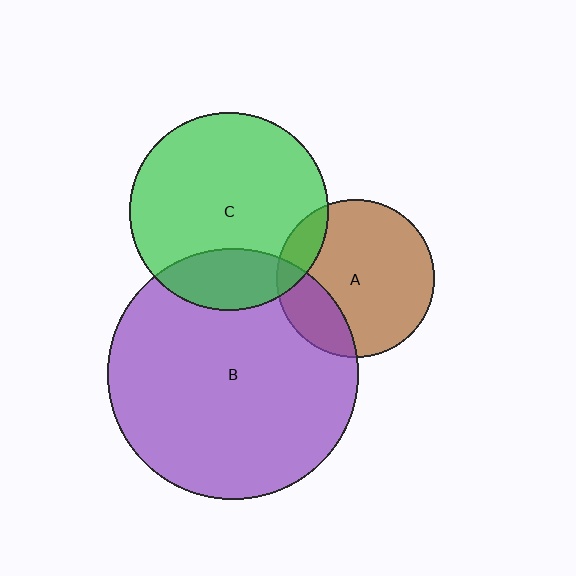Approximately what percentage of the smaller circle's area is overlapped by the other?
Approximately 20%.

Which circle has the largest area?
Circle B (purple).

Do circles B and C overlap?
Yes.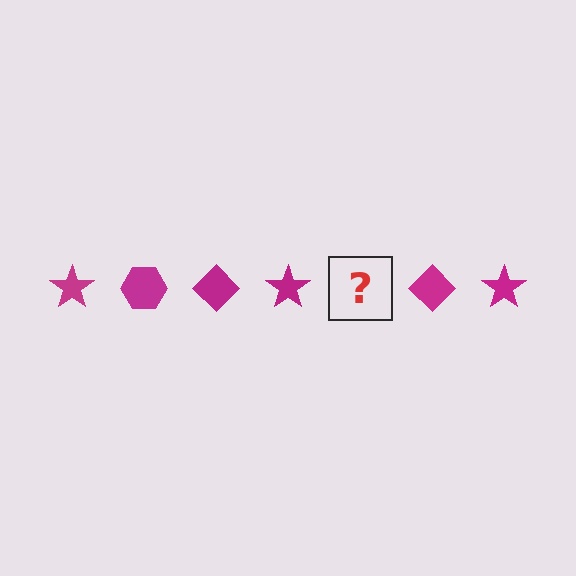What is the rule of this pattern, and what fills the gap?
The rule is that the pattern cycles through star, hexagon, diamond shapes in magenta. The gap should be filled with a magenta hexagon.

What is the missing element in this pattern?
The missing element is a magenta hexagon.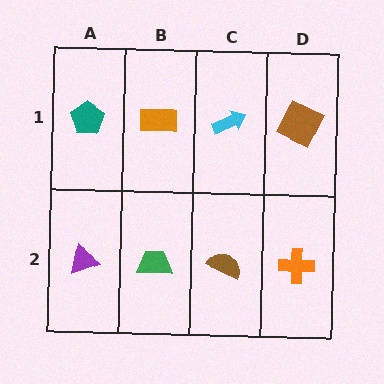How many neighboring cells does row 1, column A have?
2.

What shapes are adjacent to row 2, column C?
A cyan arrow (row 1, column C), a green trapezoid (row 2, column B), an orange cross (row 2, column D).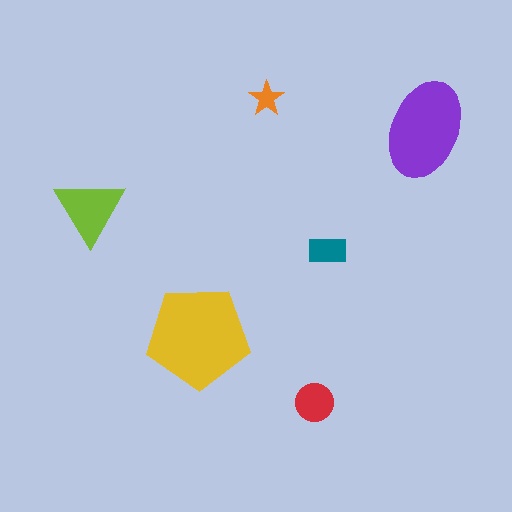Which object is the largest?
The yellow pentagon.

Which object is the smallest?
The orange star.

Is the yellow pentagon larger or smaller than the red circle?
Larger.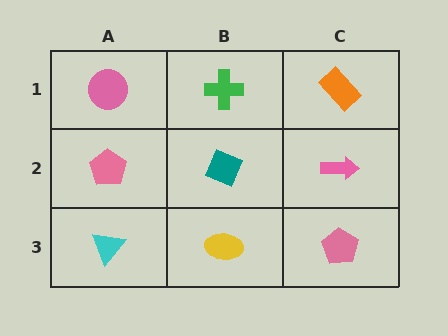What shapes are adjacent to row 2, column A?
A pink circle (row 1, column A), a cyan triangle (row 3, column A), a teal diamond (row 2, column B).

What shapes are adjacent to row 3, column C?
A pink arrow (row 2, column C), a yellow ellipse (row 3, column B).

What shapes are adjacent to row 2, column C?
An orange rectangle (row 1, column C), a pink pentagon (row 3, column C), a teal diamond (row 2, column B).